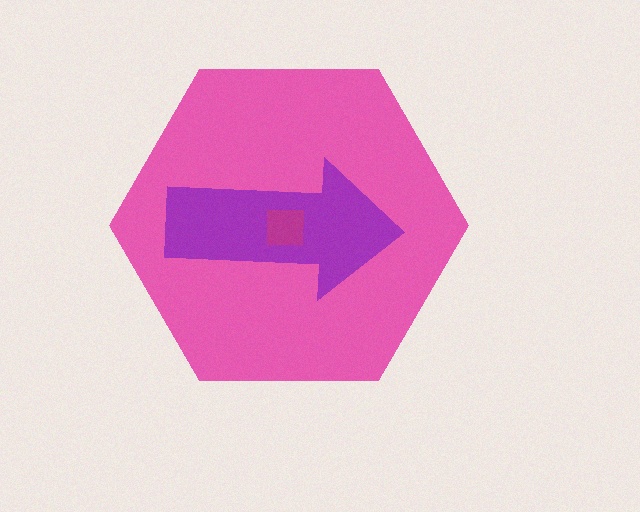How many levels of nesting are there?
3.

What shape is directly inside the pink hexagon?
The purple arrow.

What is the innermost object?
The magenta square.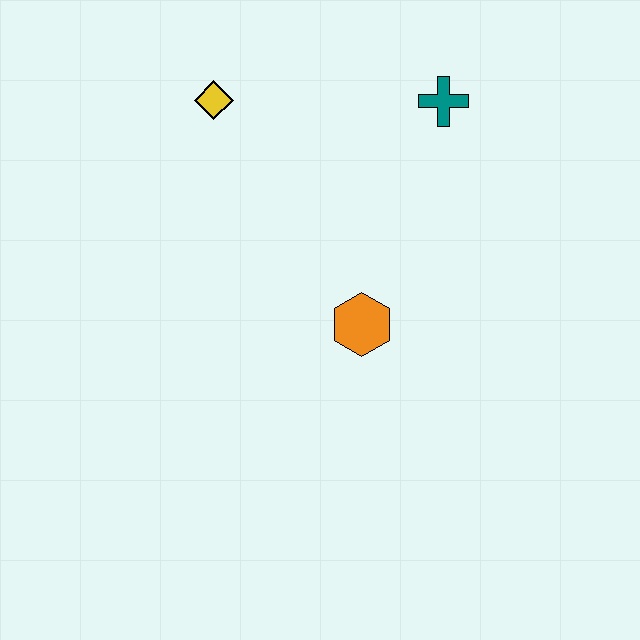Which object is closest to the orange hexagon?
The teal cross is closest to the orange hexagon.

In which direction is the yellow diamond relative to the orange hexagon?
The yellow diamond is above the orange hexagon.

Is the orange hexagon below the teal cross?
Yes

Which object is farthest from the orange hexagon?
The yellow diamond is farthest from the orange hexagon.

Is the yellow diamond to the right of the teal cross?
No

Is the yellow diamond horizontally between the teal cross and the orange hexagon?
No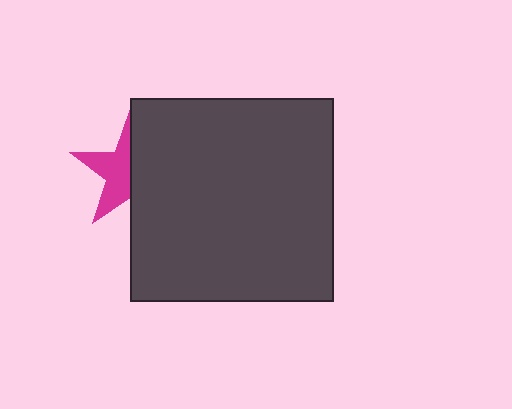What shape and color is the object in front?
The object in front is a dark gray square.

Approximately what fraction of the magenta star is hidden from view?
Roughly 52% of the magenta star is hidden behind the dark gray square.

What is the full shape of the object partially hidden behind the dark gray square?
The partially hidden object is a magenta star.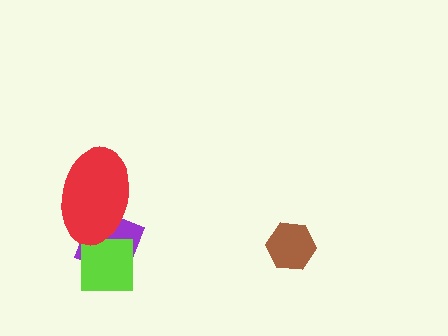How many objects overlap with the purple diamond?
2 objects overlap with the purple diamond.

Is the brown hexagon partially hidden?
No, no other shape covers it.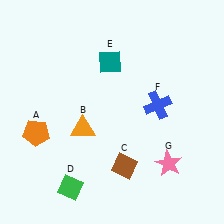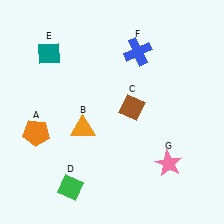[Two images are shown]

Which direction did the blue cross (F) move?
The blue cross (F) moved up.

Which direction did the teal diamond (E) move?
The teal diamond (E) moved left.